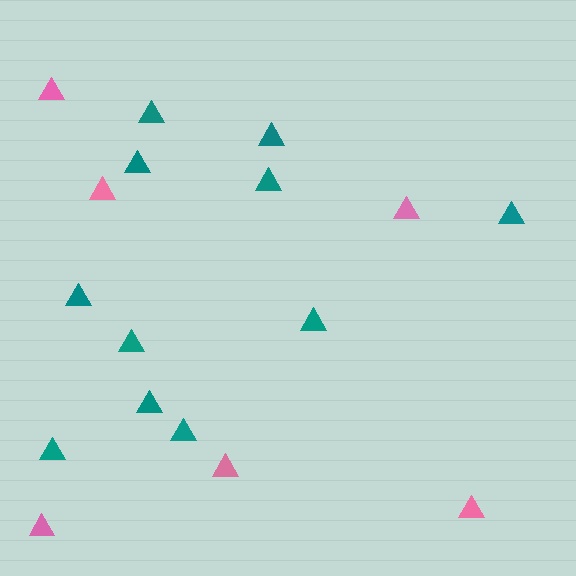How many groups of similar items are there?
There are 2 groups: one group of teal triangles (11) and one group of pink triangles (6).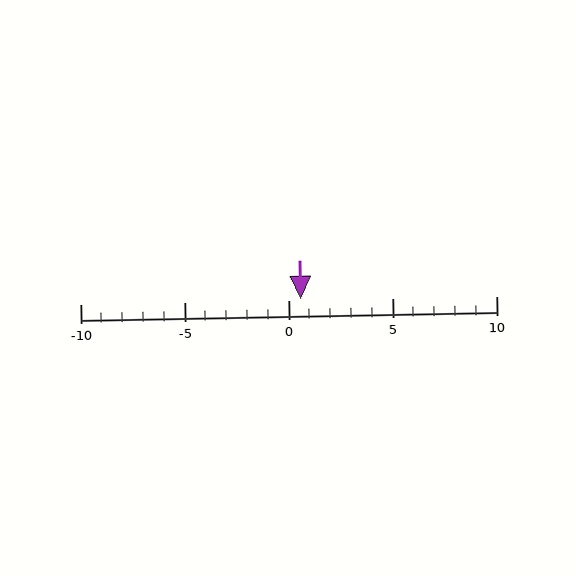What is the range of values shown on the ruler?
The ruler shows values from -10 to 10.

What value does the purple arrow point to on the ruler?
The purple arrow points to approximately 1.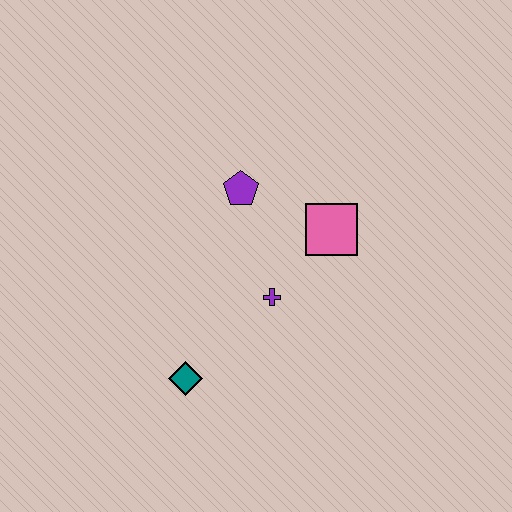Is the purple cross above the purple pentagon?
No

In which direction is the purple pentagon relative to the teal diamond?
The purple pentagon is above the teal diamond.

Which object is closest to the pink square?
The purple cross is closest to the pink square.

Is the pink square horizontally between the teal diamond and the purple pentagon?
No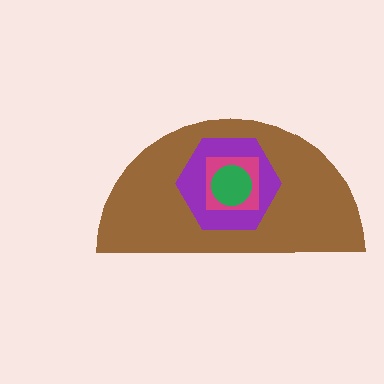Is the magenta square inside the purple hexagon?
Yes.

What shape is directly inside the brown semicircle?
The purple hexagon.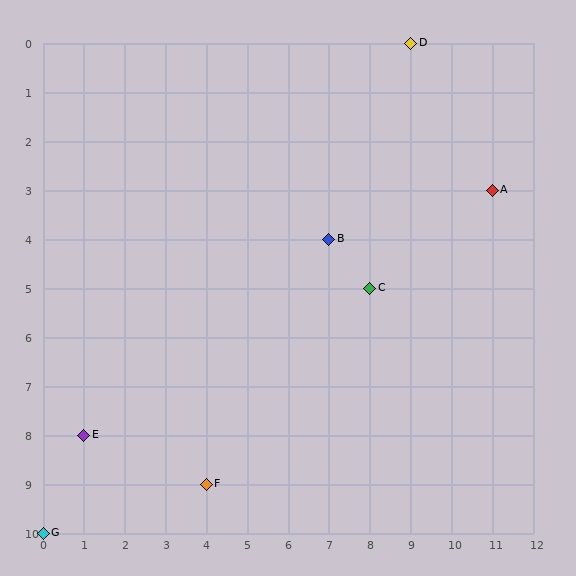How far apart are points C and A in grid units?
Points C and A are 3 columns and 2 rows apart (about 3.6 grid units diagonally).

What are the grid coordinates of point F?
Point F is at grid coordinates (4, 9).